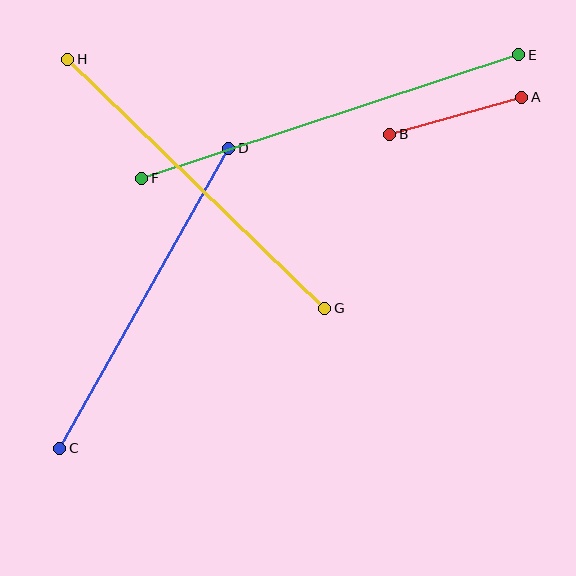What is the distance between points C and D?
The distance is approximately 344 pixels.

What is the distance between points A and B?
The distance is approximately 137 pixels.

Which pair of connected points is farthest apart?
Points E and F are farthest apart.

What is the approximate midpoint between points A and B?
The midpoint is at approximately (456, 116) pixels.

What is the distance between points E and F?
The distance is approximately 397 pixels.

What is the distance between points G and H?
The distance is approximately 358 pixels.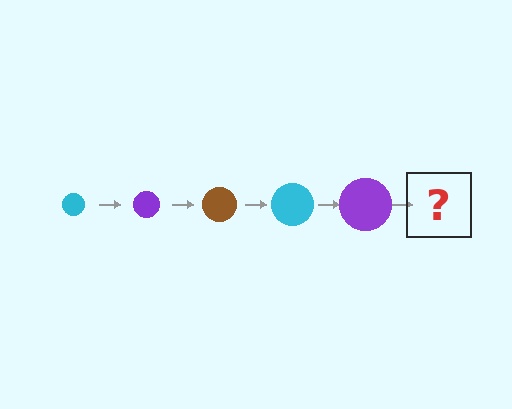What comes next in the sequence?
The next element should be a brown circle, larger than the previous one.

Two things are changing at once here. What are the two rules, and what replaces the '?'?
The two rules are that the circle grows larger each step and the color cycles through cyan, purple, and brown. The '?' should be a brown circle, larger than the previous one.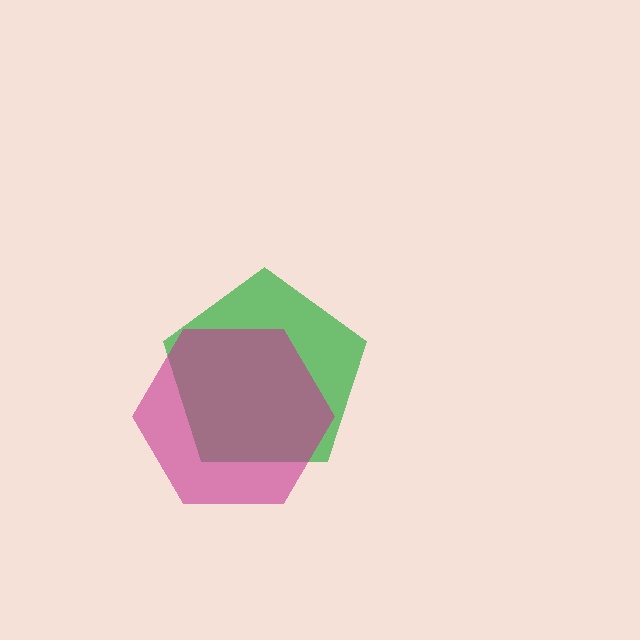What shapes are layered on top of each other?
The layered shapes are: a green pentagon, a magenta hexagon.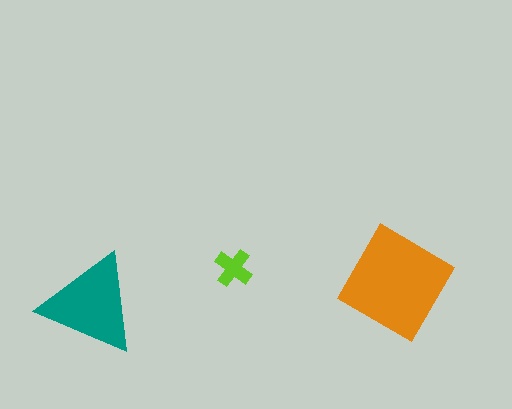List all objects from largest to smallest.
The orange diamond, the teal triangle, the lime cross.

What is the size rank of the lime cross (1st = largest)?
3rd.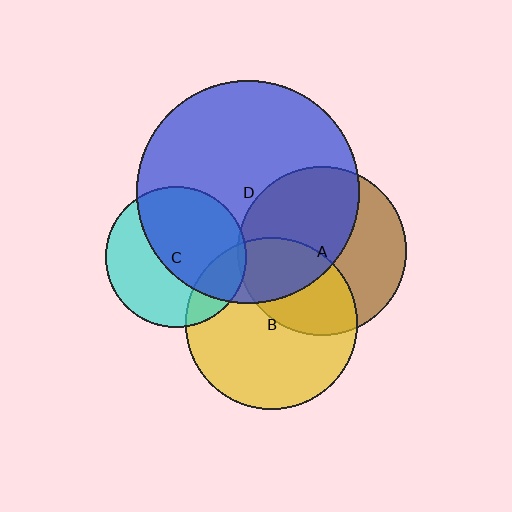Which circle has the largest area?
Circle D (blue).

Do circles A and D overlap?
Yes.